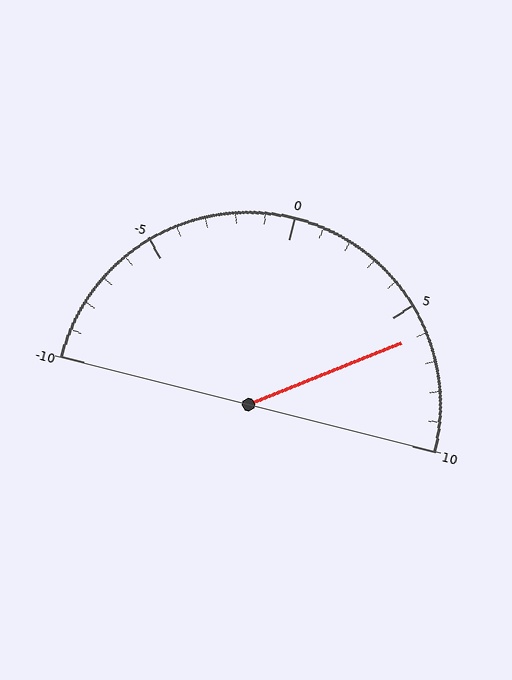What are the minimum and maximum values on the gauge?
The gauge ranges from -10 to 10.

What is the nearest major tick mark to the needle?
The nearest major tick mark is 5.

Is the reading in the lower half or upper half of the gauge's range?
The reading is in the upper half of the range (-10 to 10).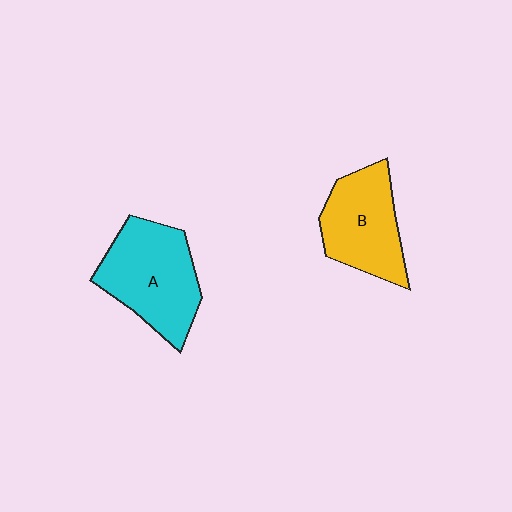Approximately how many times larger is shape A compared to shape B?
Approximately 1.2 times.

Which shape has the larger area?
Shape A (cyan).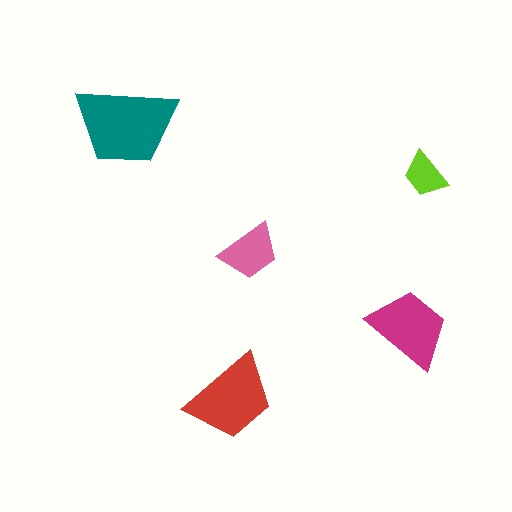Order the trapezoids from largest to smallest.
the teal one, the red one, the magenta one, the pink one, the lime one.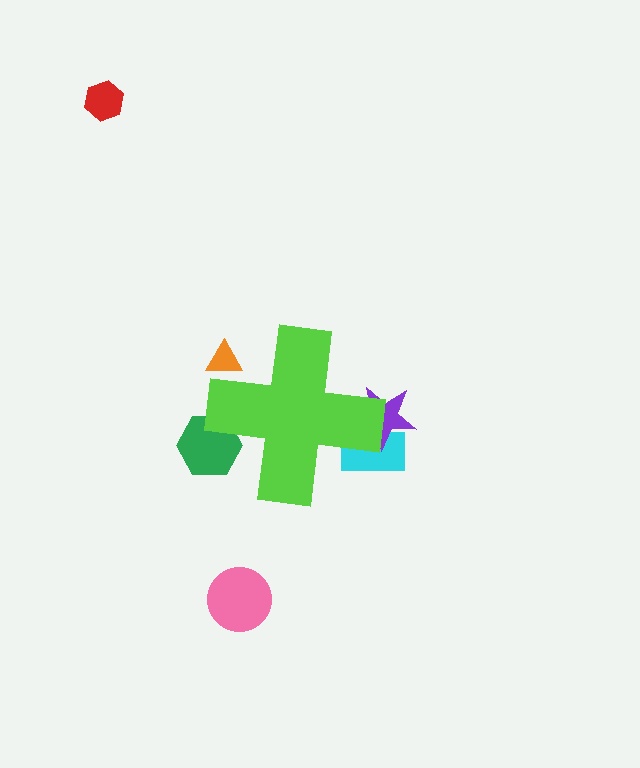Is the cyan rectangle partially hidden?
Yes, the cyan rectangle is partially hidden behind the lime cross.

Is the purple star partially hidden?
Yes, the purple star is partially hidden behind the lime cross.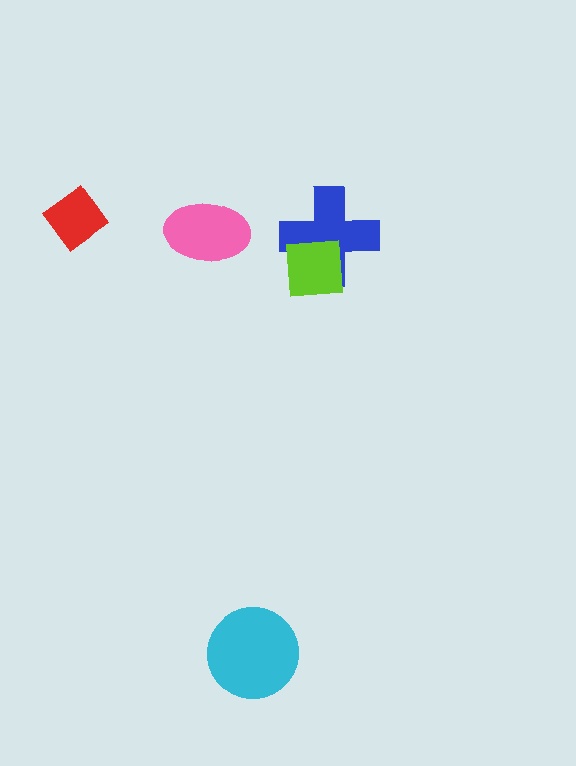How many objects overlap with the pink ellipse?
0 objects overlap with the pink ellipse.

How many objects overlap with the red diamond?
0 objects overlap with the red diamond.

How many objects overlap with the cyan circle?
0 objects overlap with the cyan circle.